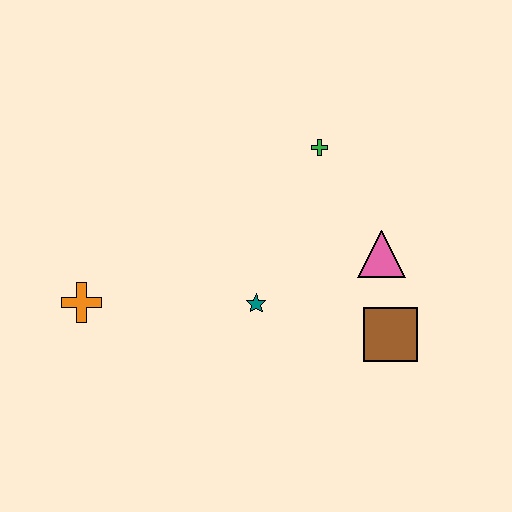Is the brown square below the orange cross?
Yes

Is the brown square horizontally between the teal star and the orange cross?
No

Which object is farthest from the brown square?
The orange cross is farthest from the brown square.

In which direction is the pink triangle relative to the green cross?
The pink triangle is below the green cross.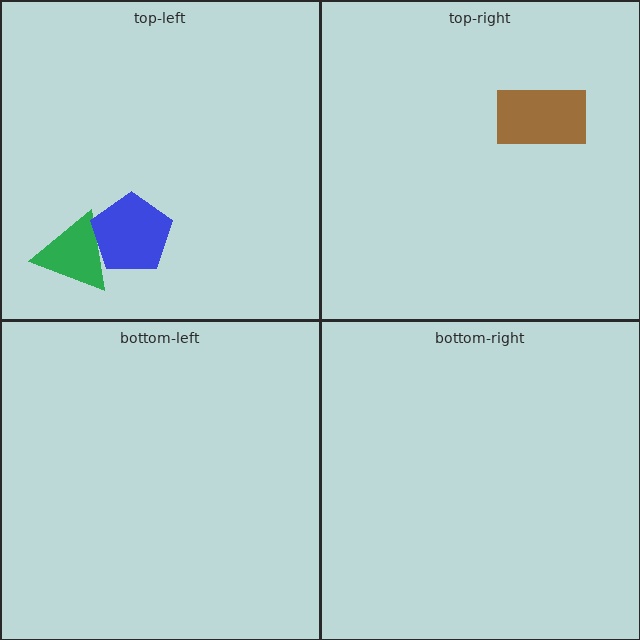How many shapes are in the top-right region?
1.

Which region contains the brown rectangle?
The top-right region.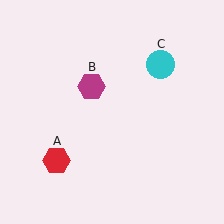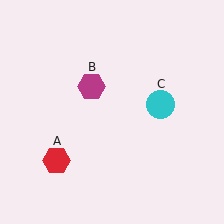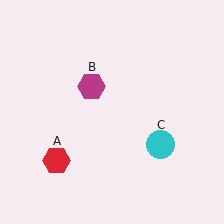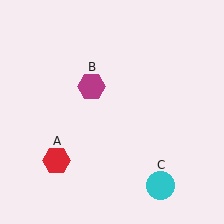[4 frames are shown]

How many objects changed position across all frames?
1 object changed position: cyan circle (object C).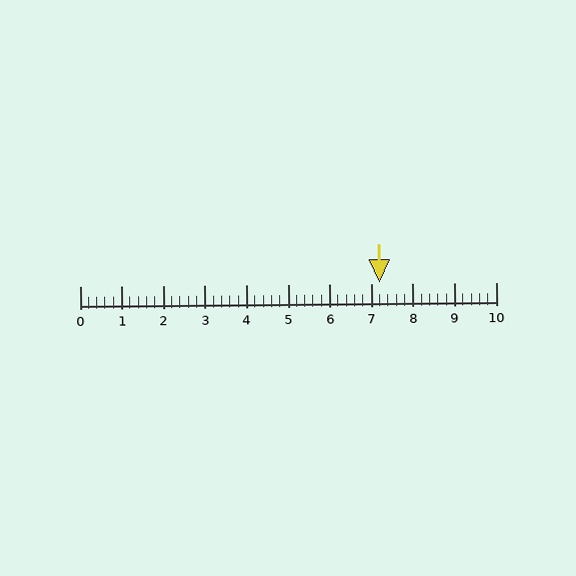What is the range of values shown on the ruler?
The ruler shows values from 0 to 10.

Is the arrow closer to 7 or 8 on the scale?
The arrow is closer to 7.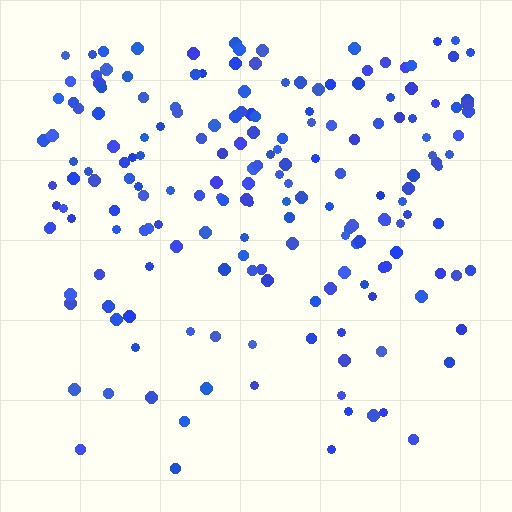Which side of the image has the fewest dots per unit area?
The bottom.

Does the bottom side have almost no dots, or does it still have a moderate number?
Still a moderate number, just noticeably fewer than the top.